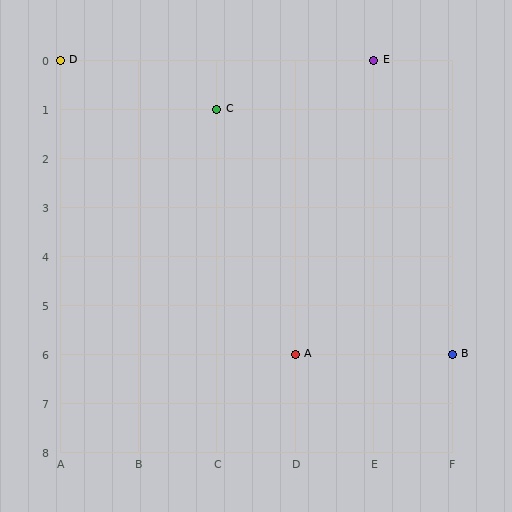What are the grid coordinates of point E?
Point E is at grid coordinates (E, 0).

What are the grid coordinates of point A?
Point A is at grid coordinates (D, 6).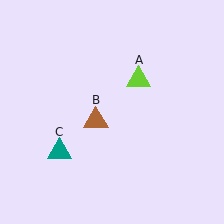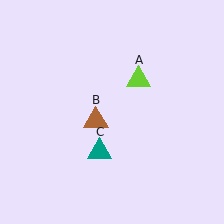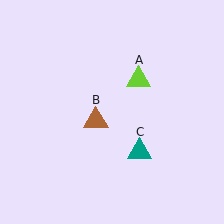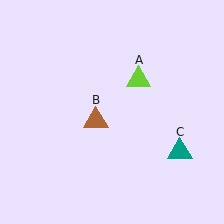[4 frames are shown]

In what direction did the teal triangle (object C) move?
The teal triangle (object C) moved right.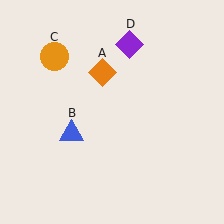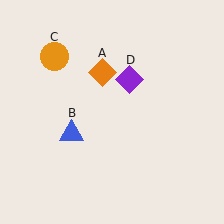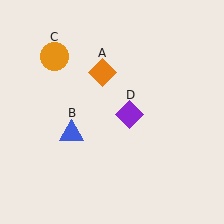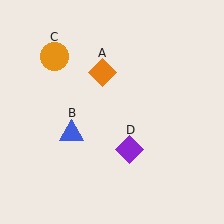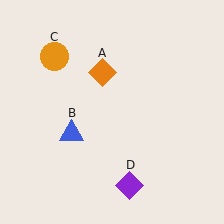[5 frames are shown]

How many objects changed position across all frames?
1 object changed position: purple diamond (object D).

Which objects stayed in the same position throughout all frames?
Orange diamond (object A) and blue triangle (object B) and orange circle (object C) remained stationary.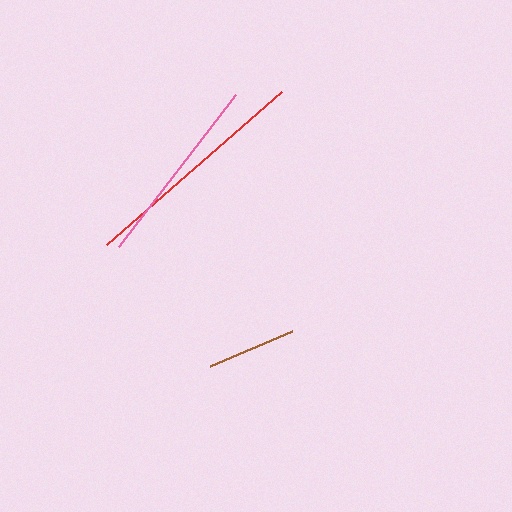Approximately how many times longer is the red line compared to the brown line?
The red line is approximately 2.6 times the length of the brown line.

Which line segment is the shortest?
The brown line is the shortest at approximately 90 pixels.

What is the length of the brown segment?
The brown segment is approximately 90 pixels long.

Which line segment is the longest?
The red line is the longest at approximately 233 pixels.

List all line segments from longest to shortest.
From longest to shortest: red, pink, brown.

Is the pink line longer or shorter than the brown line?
The pink line is longer than the brown line.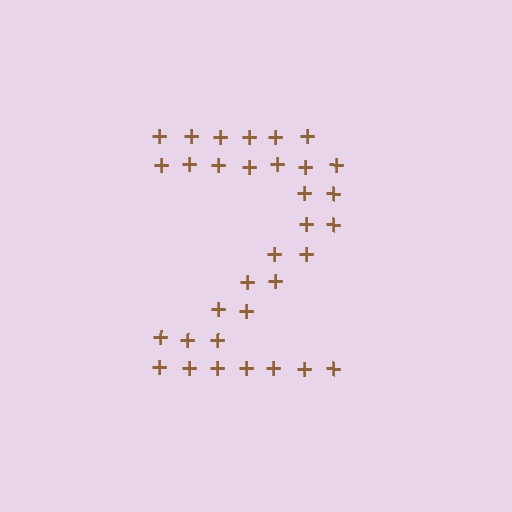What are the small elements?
The small elements are plus signs.